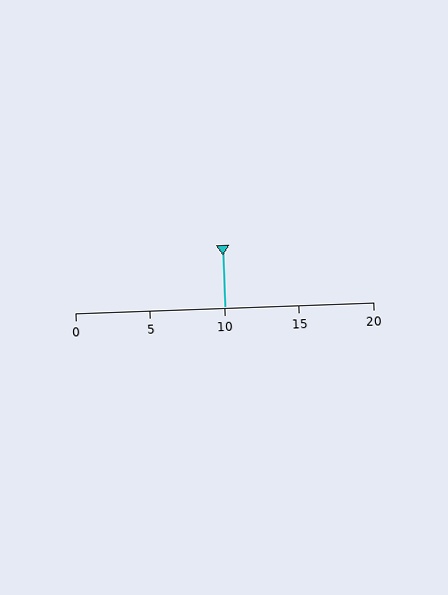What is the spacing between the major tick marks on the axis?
The major ticks are spaced 5 apart.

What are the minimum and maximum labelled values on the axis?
The axis runs from 0 to 20.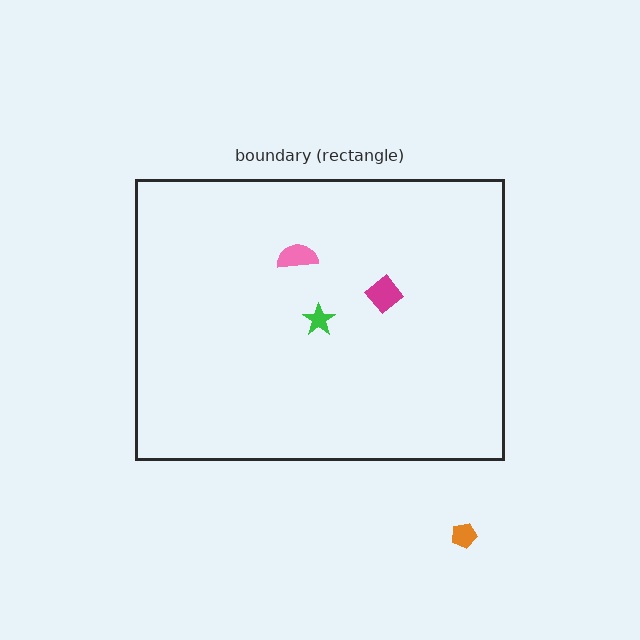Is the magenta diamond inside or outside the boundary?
Inside.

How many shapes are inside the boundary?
3 inside, 1 outside.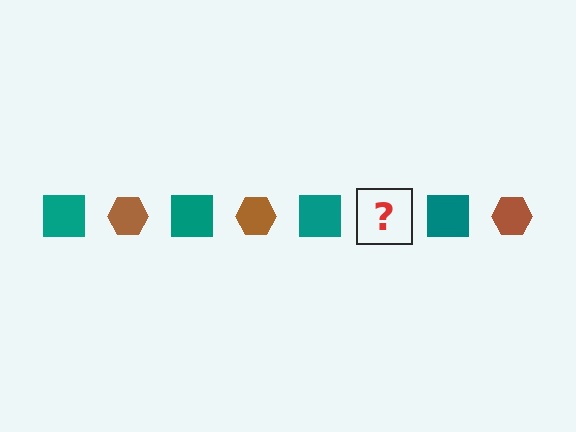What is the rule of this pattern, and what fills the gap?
The rule is that the pattern alternates between teal square and brown hexagon. The gap should be filled with a brown hexagon.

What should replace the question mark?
The question mark should be replaced with a brown hexagon.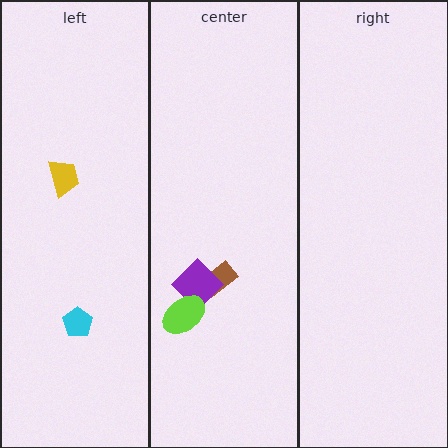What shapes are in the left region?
The yellow trapezoid, the cyan pentagon.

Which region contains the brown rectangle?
The center region.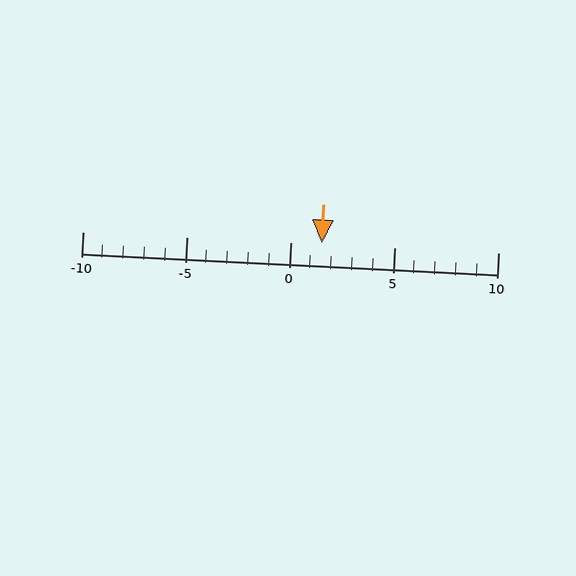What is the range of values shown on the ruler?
The ruler shows values from -10 to 10.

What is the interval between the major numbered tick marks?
The major tick marks are spaced 5 units apart.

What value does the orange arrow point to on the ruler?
The orange arrow points to approximately 2.